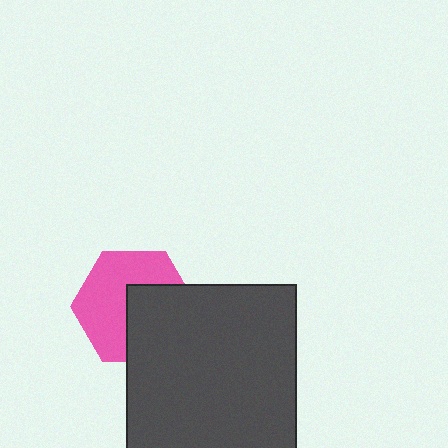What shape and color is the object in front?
The object in front is a dark gray rectangle.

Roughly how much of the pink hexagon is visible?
About half of it is visible (roughly 56%).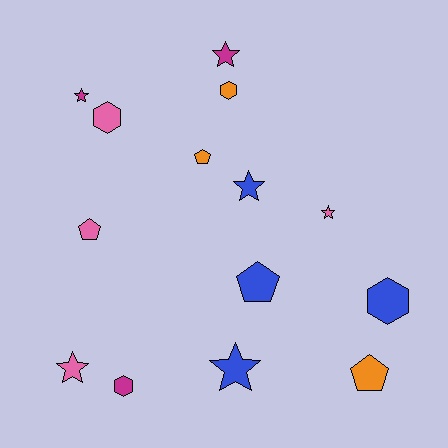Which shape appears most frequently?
Star, with 6 objects.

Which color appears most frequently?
Pink, with 4 objects.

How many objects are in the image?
There are 14 objects.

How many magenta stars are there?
There are 2 magenta stars.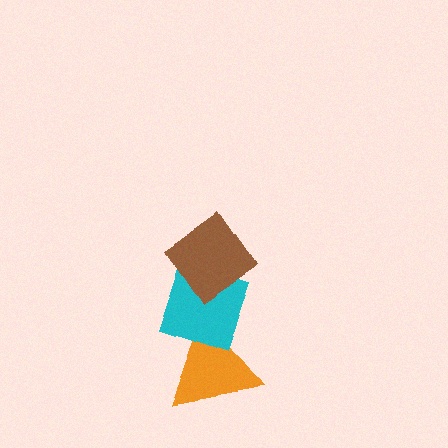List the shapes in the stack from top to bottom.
From top to bottom: the brown diamond, the cyan diamond, the orange triangle.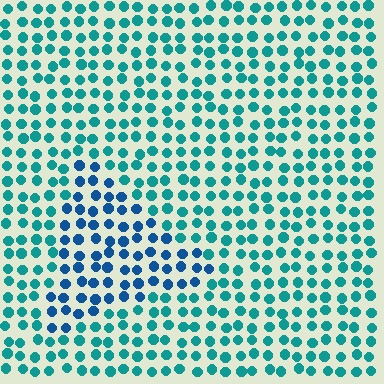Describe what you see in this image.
The image is filled with small teal elements in a uniform arrangement. A triangle-shaped region is visible where the elements are tinted to a slightly different hue, forming a subtle color boundary.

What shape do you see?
I see a triangle.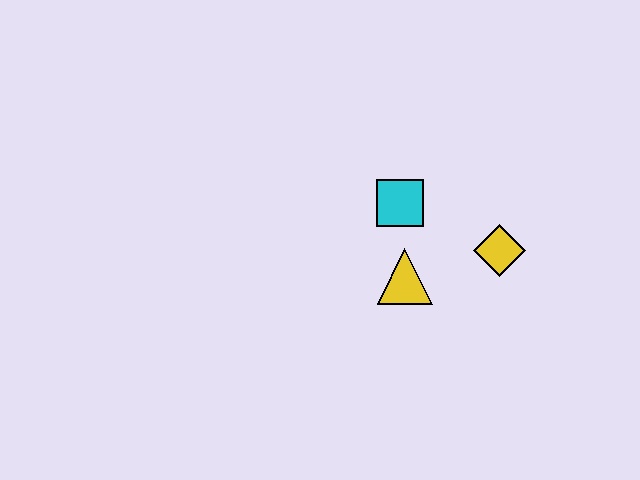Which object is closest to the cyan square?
The yellow triangle is closest to the cyan square.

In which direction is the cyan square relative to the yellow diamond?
The cyan square is to the left of the yellow diamond.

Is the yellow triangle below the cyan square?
Yes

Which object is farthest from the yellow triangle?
The yellow diamond is farthest from the yellow triangle.